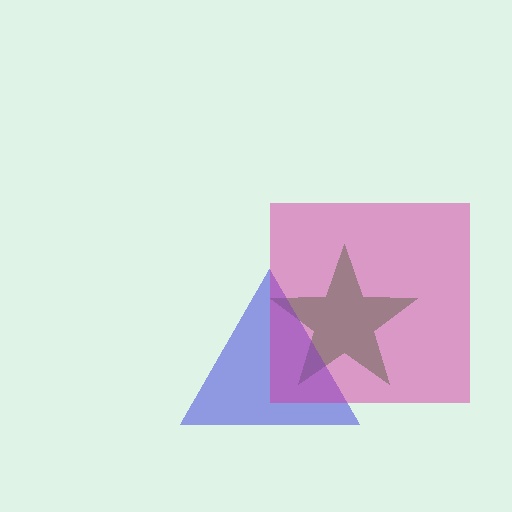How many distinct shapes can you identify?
There are 3 distinct shapes: a green star, a blue triangle, a magenta square.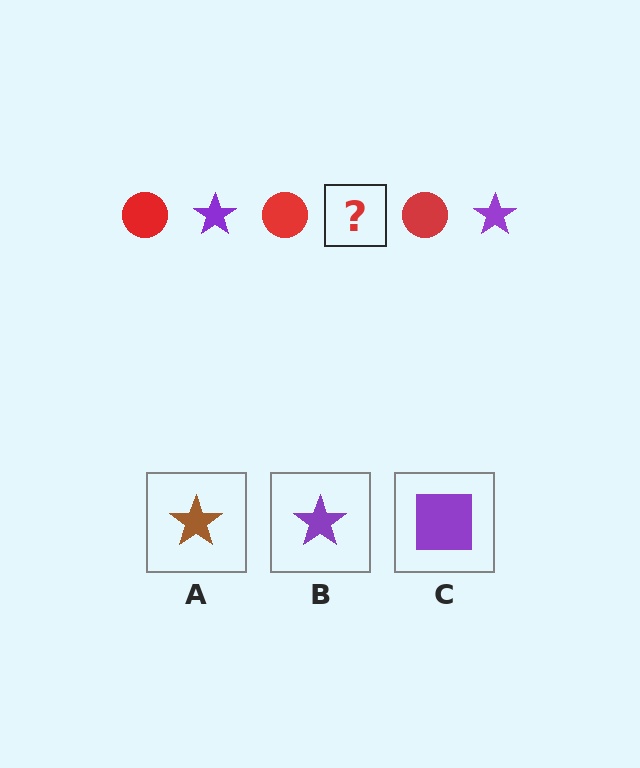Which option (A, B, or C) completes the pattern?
B.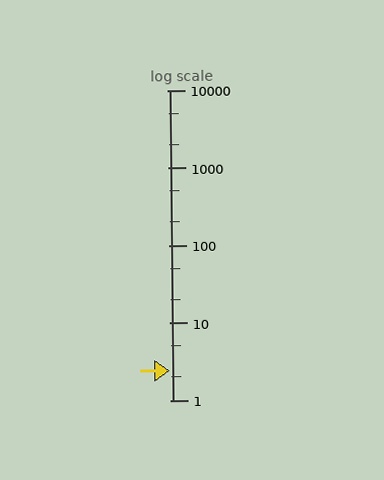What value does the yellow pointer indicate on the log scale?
The pointer indicates approximately 2.4.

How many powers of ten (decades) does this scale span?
The scale spans 4 decades, from 1 to 10000.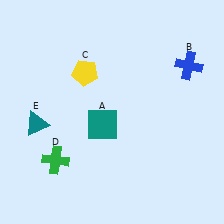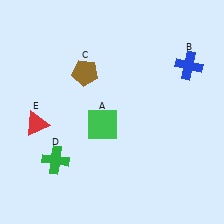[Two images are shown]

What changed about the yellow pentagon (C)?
In Image 1, C is yellow. In Image 2, it changed to brown.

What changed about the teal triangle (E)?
In Image 1, E is teal. In Image 2, it changed to red.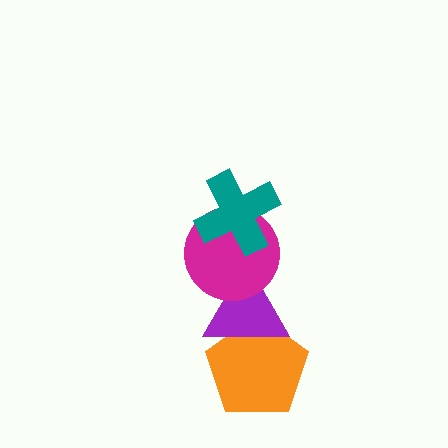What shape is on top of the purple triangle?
The magenta circle is on top of the purple triangle.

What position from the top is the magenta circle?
The magenta circle is 2nd from the top.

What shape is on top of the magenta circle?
The teal cross is on top of the magenta circle.